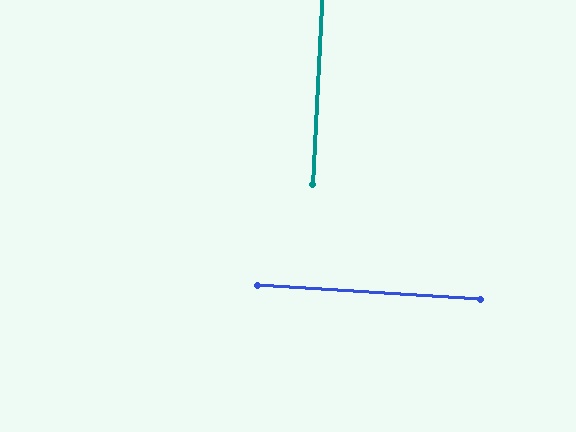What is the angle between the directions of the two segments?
Approximately 89 degrees.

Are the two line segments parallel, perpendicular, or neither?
Perpendicular — they meet at approximately 89°.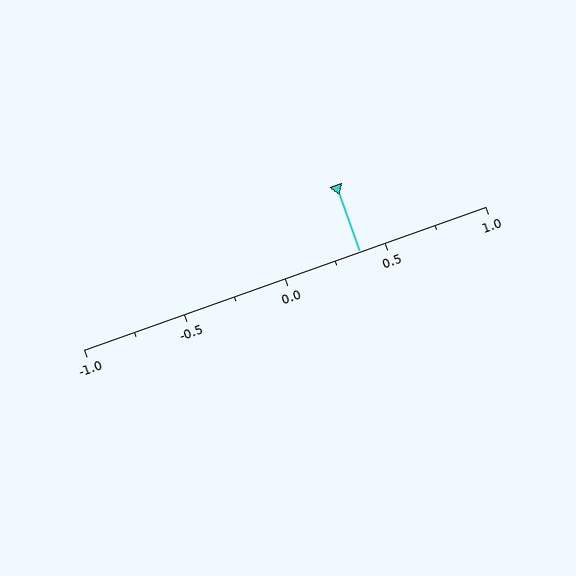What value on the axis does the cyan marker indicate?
The marker indicates approximately 0.38.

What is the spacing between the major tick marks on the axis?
The major ticks are spaced 0.5 apart.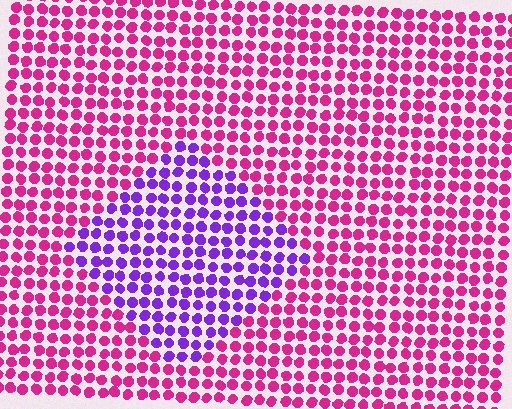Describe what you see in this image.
The image is filled with small magenta elements in a uniform arrangement. A diamond-shaped region is visible where the elements are tinted to a slightly different hue, forming a subtle color boundary.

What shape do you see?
I see a diamond.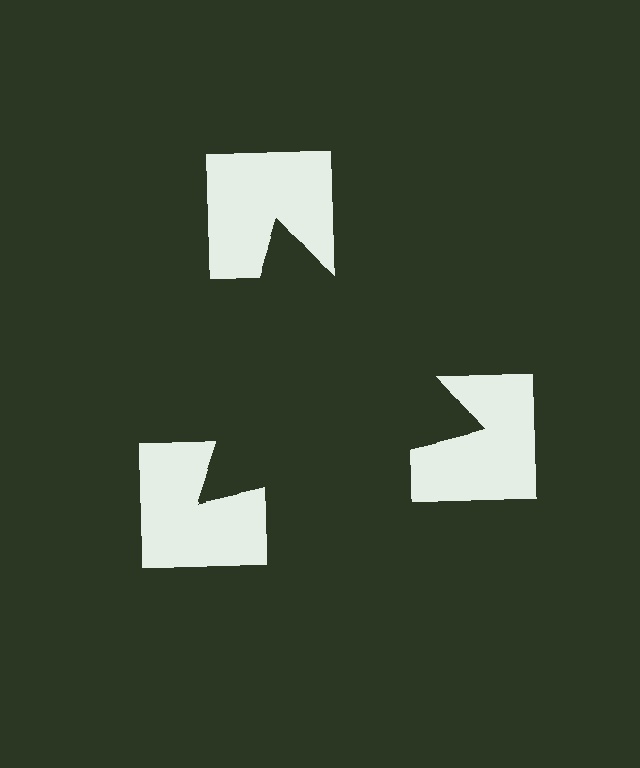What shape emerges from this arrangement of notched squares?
An illusory triangle — its edges are inferred from the aligned wedge cuts in the notched squares, not physically drawn.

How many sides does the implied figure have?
3 sides.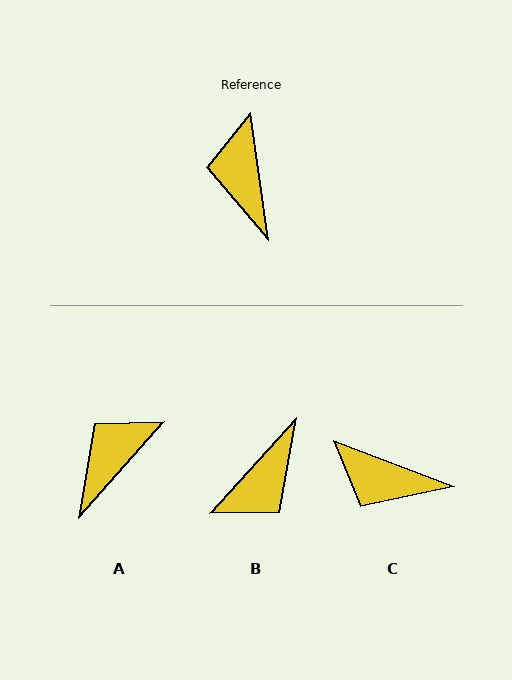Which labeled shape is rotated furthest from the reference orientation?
B, about 129 degrees away.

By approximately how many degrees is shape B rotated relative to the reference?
Approximately 129 degrees counter-clockwise.